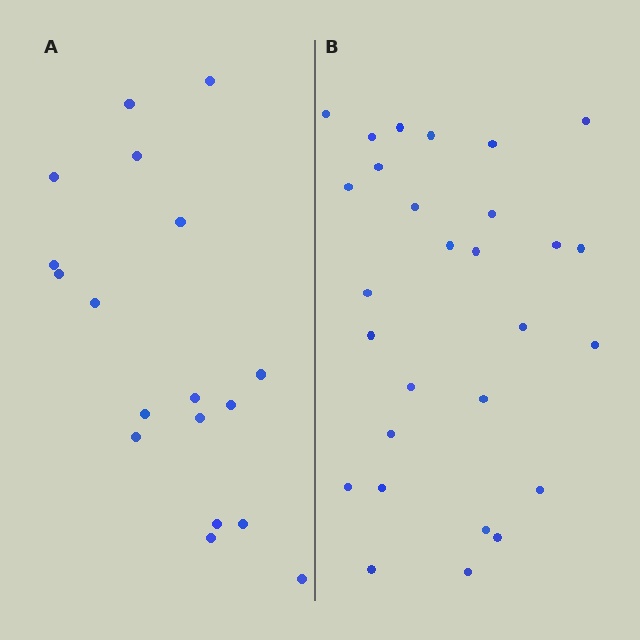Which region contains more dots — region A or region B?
Region B (the right region) has more dots.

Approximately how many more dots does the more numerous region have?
Region B has roughly 10 or so more dots than region A.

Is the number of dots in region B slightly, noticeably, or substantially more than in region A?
Region B has substantially more. The ratio is roughly 1.6 to 1.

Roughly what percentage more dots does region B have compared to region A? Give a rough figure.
About 55% more.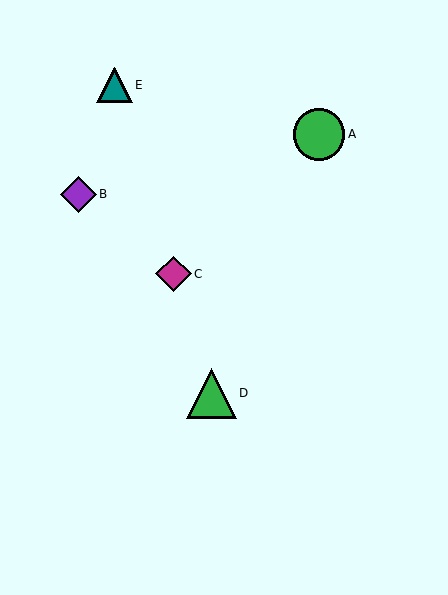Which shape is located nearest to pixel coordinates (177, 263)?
The magenta diamond (labeled C) at (174, 274) is nearest to that location.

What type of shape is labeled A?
Shape A is a green circle.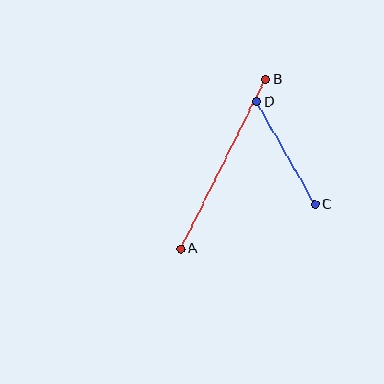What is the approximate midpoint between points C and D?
The midpoint is at approximately (286, 153) pixels.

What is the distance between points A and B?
The distance is approximately 189 pixels.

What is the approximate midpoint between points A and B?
The midpoint is at approximately (223, 164) pixels.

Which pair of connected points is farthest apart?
Points A and B are farthest apart.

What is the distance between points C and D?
The distance is approximately 118 pixels.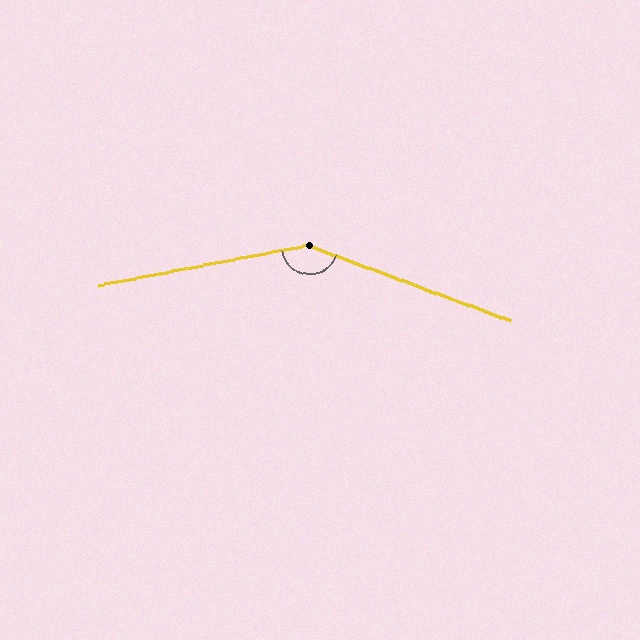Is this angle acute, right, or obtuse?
It is obtuse.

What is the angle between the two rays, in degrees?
Approximately 149 degrees.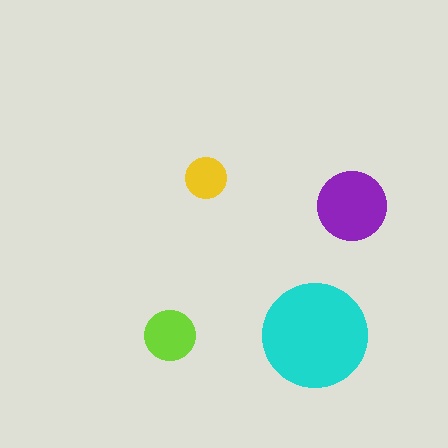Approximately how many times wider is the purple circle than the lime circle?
About 1.5 times wider.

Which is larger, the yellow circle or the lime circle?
The lime one.